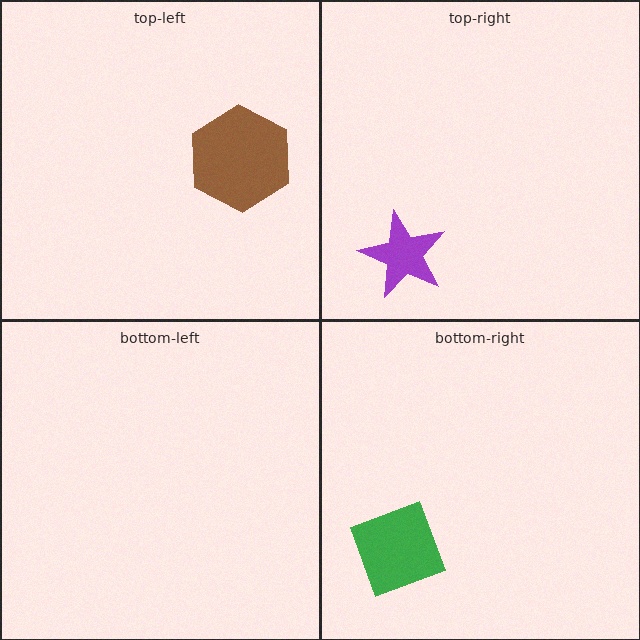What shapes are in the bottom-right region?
The green square.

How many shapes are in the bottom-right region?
1.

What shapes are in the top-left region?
The brown hexagon.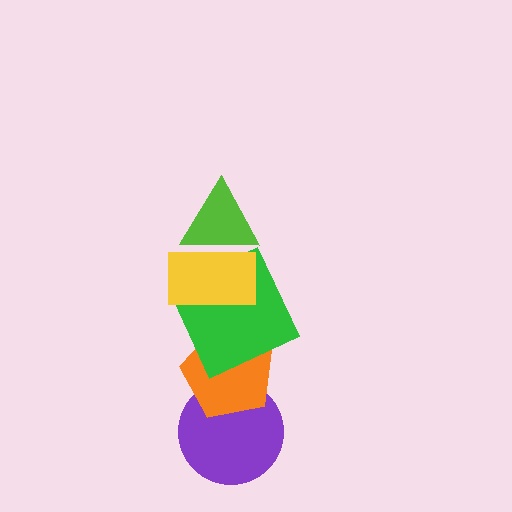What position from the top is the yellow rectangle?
The yellow rectangle is 2nd from the top.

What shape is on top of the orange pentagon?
The green square is on top of the orange pentagon.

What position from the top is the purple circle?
The purple circle is 5th from the top.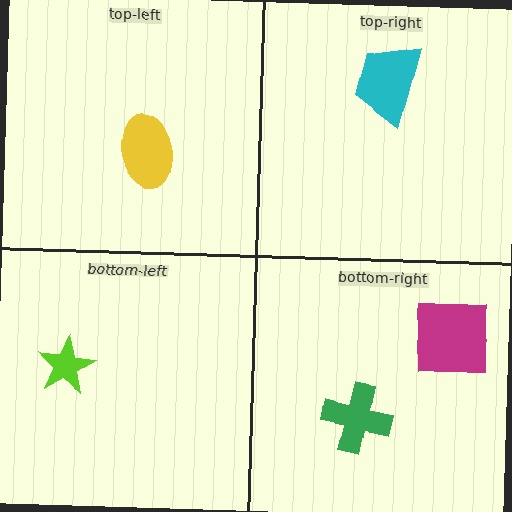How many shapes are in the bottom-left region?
1.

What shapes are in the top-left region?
The yellow ellipse.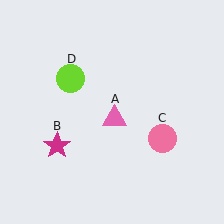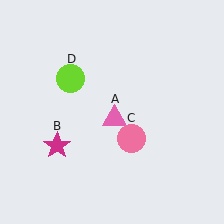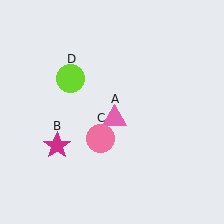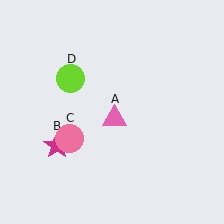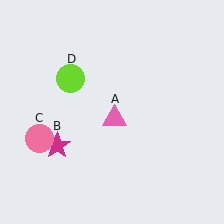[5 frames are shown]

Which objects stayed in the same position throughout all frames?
Pink triangle (object A) and magenta star (object B) and lime circle (object D) remained stationary.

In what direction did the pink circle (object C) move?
The pink circle (object C) moved left.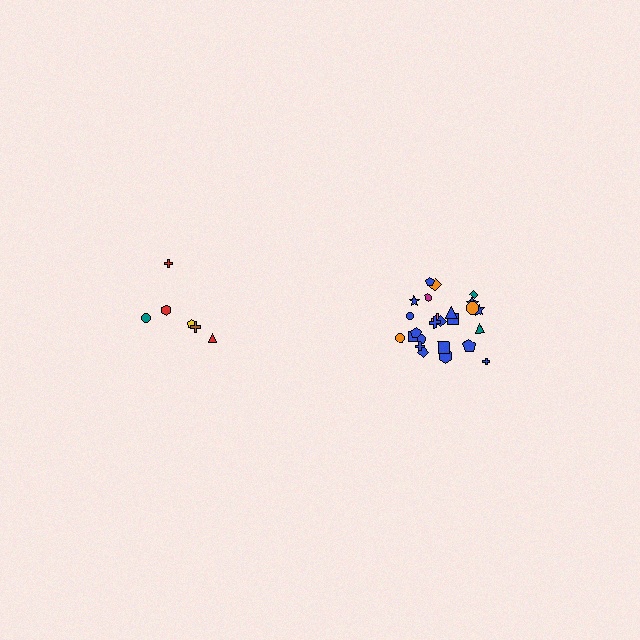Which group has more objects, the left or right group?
The right group.